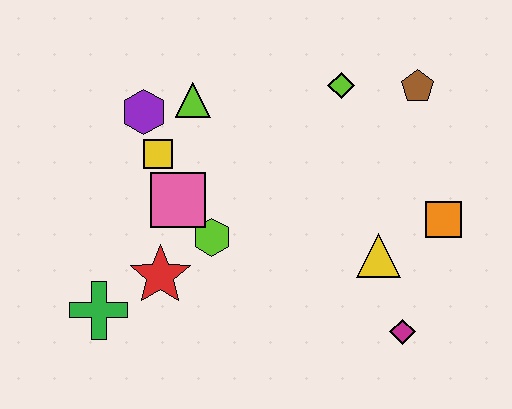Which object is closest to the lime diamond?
The brown pentagon is closest to the lime diamond.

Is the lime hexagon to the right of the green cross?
Yes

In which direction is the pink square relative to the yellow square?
The pink square is below the yellow square.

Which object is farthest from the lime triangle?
The magenta diamond is farthest from the lime triangle.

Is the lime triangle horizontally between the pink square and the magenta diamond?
Yes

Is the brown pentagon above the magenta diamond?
Yes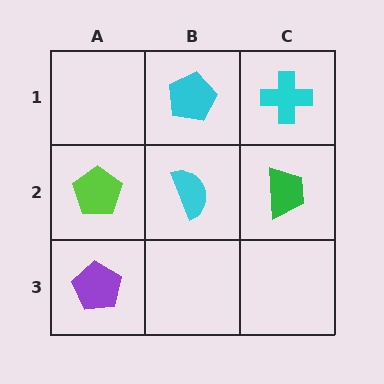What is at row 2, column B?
A cyan semicircle.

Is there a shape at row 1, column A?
No, that cell is empty.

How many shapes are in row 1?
2 shapes.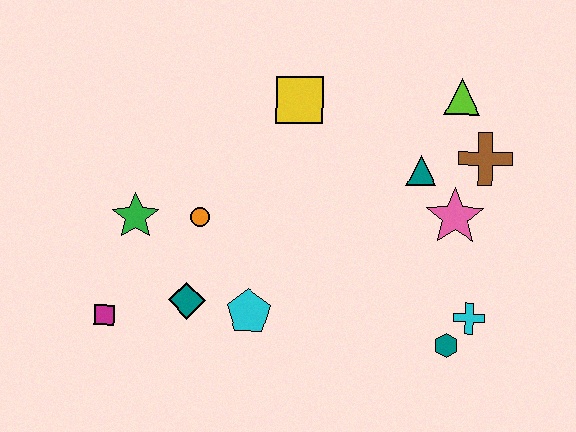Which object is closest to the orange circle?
The green star is closest to the orange circle.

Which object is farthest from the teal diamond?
The lime triangle is farthest from the teal diamond.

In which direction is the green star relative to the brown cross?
The green star is to the left of the brown cross.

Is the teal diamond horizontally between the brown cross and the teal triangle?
No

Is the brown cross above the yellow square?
No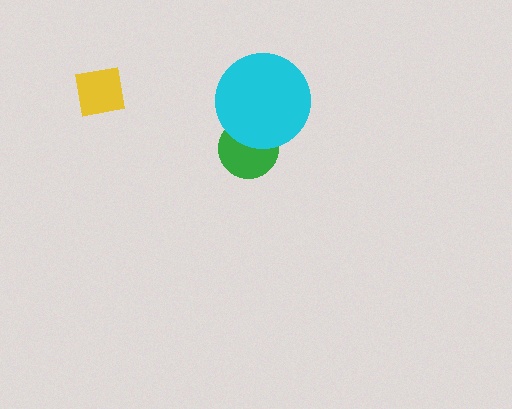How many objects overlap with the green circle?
1 object overlaps with the green circle.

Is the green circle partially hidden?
Yes, it is partially covered by another shape.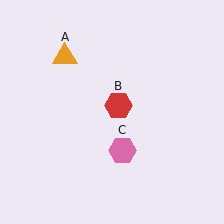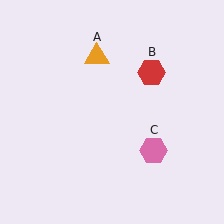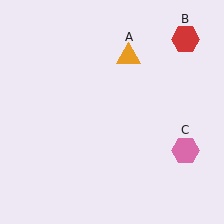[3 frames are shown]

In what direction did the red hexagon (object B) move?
The red hexagon (object B) moved up and to the right.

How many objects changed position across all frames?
3 objects changed position: orange triangle (object A), red hexagon (object B), pink hexagon (object C).